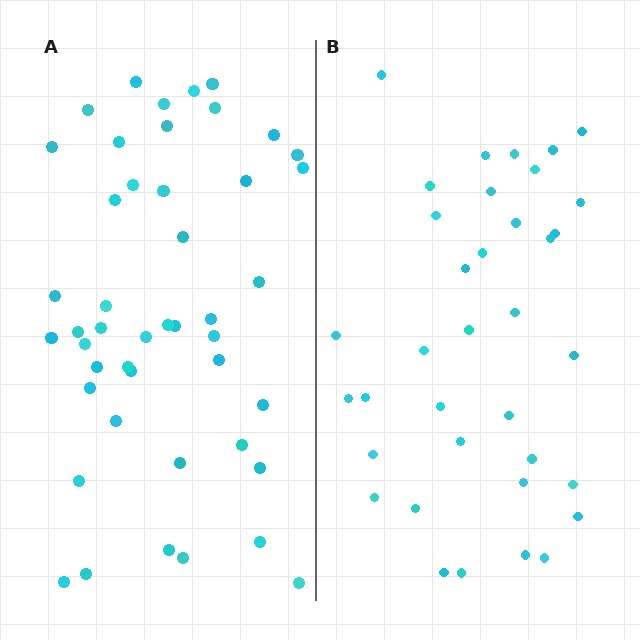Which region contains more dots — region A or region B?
Region A (the left region) has more dots.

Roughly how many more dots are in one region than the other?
Region A has roughly 10 or so more dots than region B.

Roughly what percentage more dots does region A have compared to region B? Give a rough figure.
About 30% more.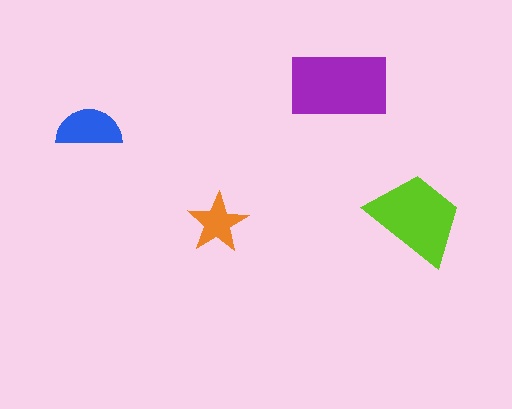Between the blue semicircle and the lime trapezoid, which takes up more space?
The lime trapezoid.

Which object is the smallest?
The orange star.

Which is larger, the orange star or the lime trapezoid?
The lime trapezoid.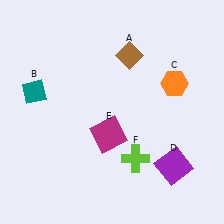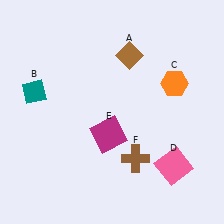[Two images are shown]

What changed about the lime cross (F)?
In Image 1, F is lime. In Image 2, it changed to brown.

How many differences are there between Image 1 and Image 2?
There are 2 differences between the two images.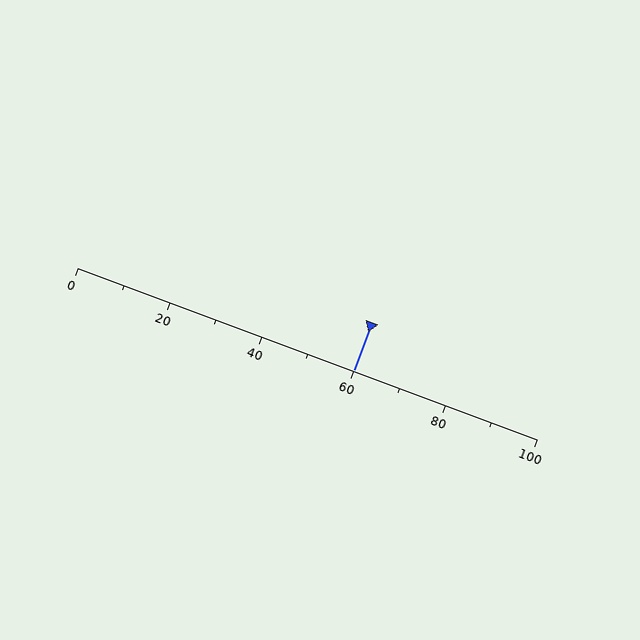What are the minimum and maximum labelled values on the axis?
The axis runs from 0 to 100.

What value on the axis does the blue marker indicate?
The marker indicates approximately 60.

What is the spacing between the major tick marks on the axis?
The major ticks are spaced 20 apart.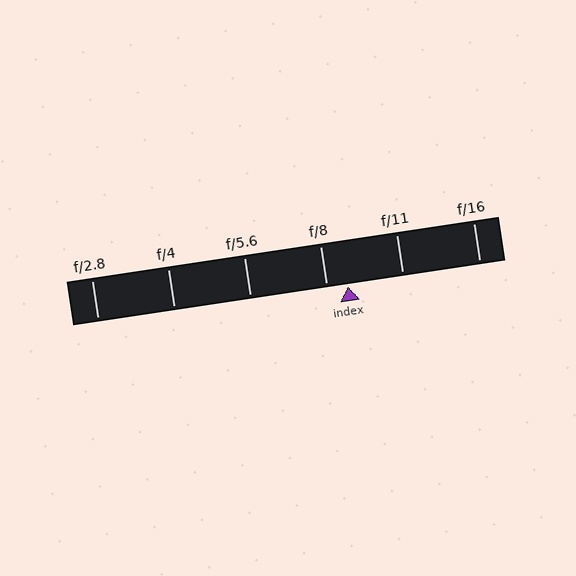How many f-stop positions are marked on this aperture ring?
There are 6 f-stop positions marked.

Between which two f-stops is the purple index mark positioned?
The index mark is between f/8 and f/11.